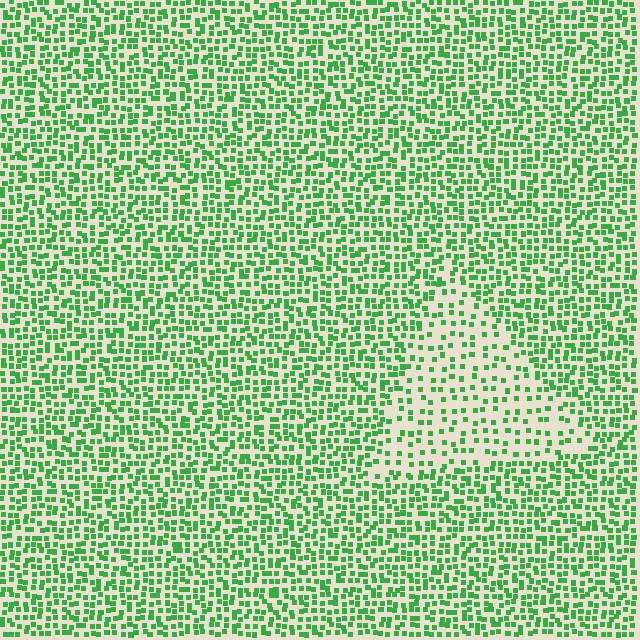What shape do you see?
I see a triangle.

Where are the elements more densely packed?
The elements are more densely packed outside the triangle boundary.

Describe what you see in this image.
The image contains small green elements arranged at two different densities. A triangle-shaped region is visible where the elements are less densely packed than the surrounding area.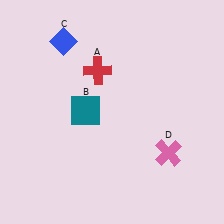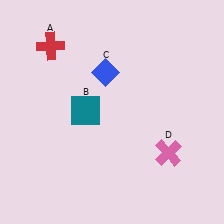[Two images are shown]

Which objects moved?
The objects that moved are: the red cross (A), the blue diamond (C).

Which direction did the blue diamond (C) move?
The blue diamond (C) moved right.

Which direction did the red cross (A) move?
The red cross (A) moved left.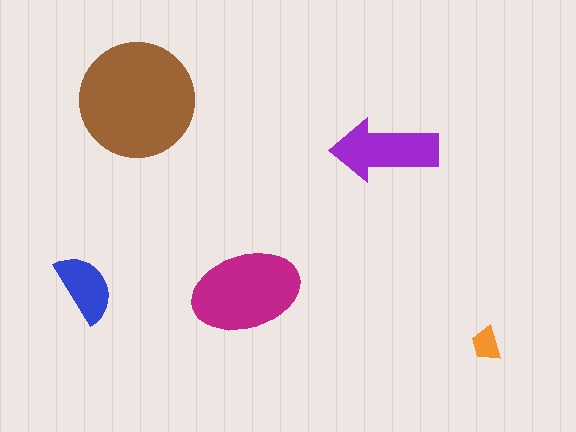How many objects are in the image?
There are 5 objects in the image.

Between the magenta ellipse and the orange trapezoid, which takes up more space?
The magenta ellipse.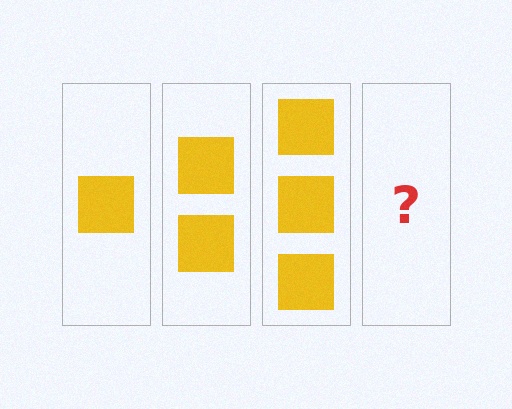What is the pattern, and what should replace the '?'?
The pattern is that each step adds one more square. The '?' should be 4 squares.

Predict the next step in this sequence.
The next step is 4 squares.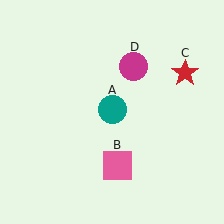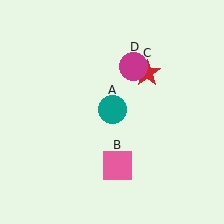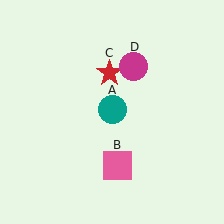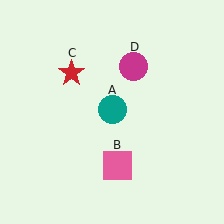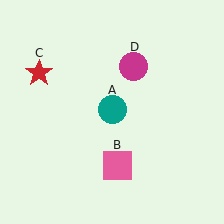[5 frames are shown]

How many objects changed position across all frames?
1 object changed position: red star (object C).